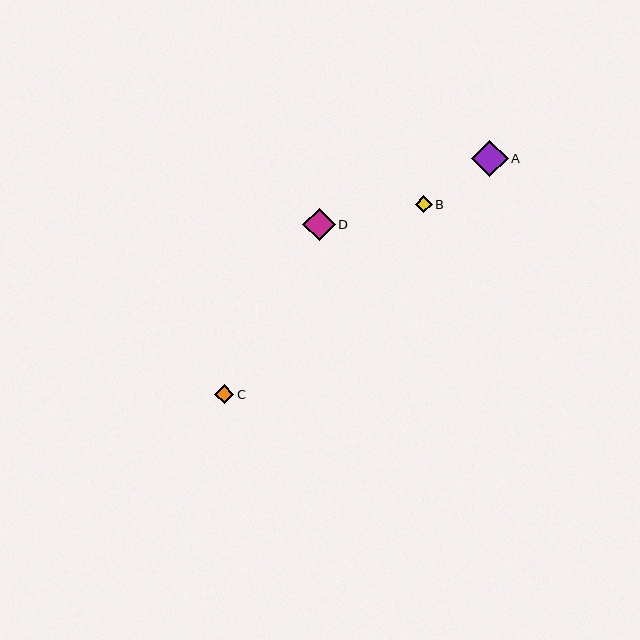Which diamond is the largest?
Diamond A is the largest with a size of approximately 36 pixels.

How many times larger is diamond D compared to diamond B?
Diamond D is approximately 1.9 times the size of diamond B.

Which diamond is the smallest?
Diamond B is the smallest with a size of approximately 17 pixels.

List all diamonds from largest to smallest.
From largest to smallest: A, D, C, B.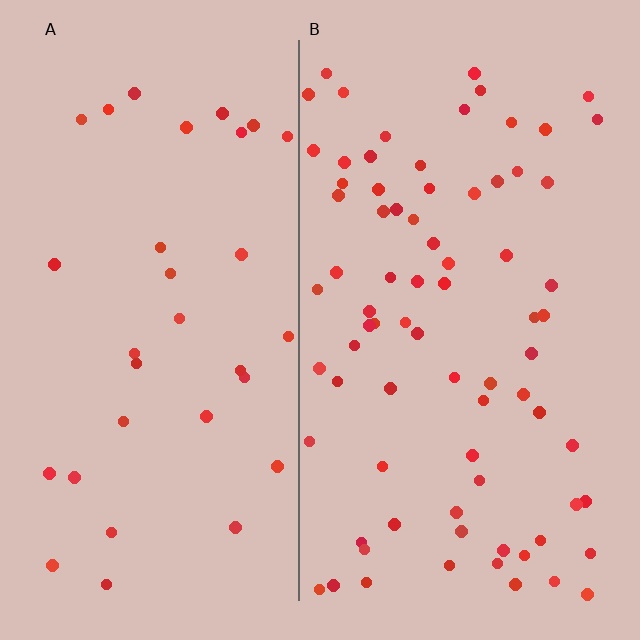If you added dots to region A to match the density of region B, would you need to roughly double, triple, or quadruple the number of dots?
Approximately double.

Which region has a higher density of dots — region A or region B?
B (the right).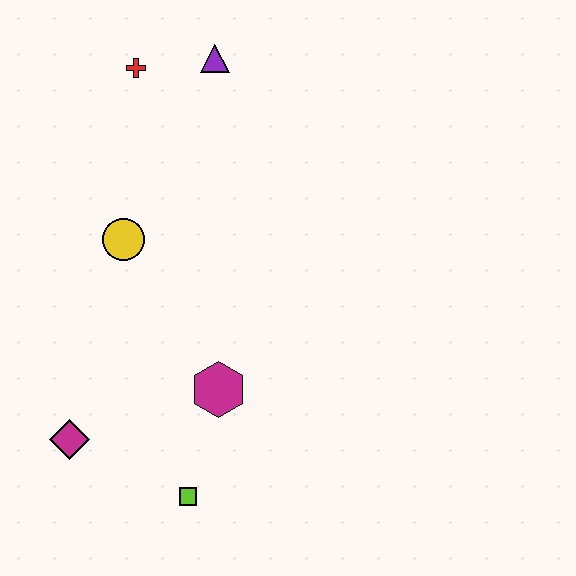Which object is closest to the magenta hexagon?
The lime square is closest to the magenta hexagon.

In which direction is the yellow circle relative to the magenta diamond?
The yellow circle is above the magenta diamond.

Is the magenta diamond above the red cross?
No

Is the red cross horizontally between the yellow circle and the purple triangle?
Yes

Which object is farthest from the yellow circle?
The lime square is farthest from the yellow circle.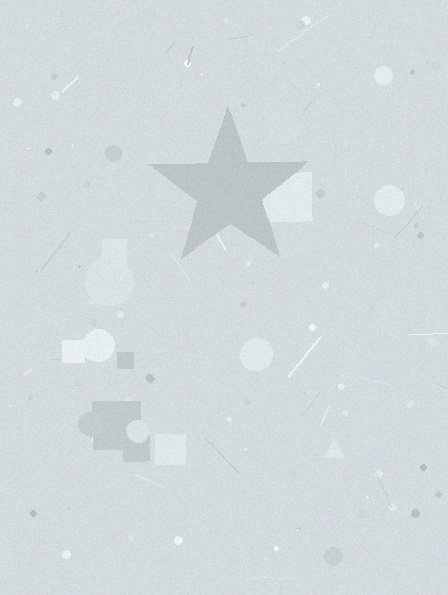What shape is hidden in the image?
A star is hidden in the image.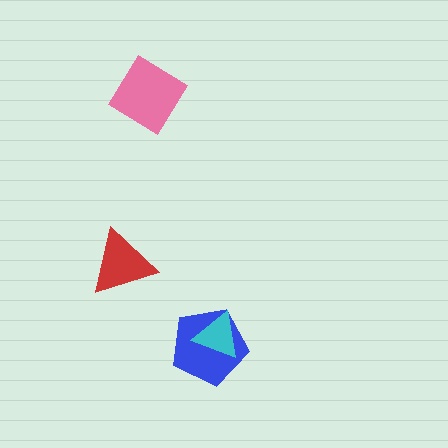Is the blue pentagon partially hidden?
Yes, it is partially covered by another shape.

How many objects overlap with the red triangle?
0 objects overlap with the red triangle.